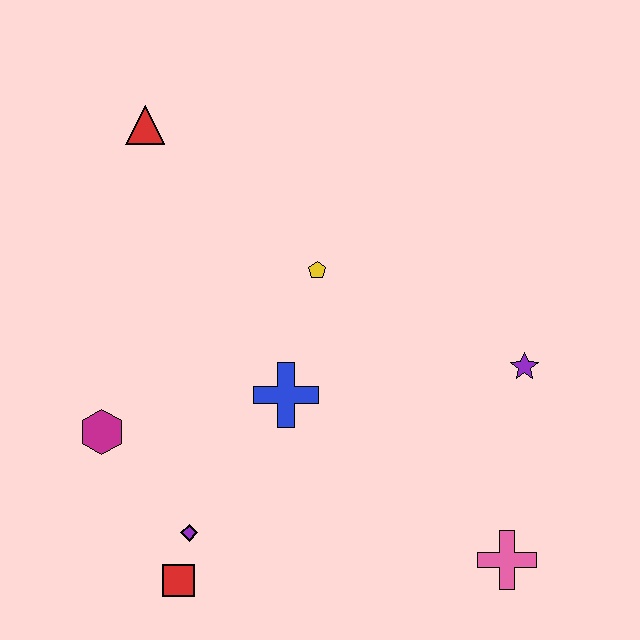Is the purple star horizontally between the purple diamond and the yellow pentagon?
No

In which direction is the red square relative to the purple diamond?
The red square is below the purple diamond.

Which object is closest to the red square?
The purple diamond is closest to the red square.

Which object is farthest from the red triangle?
The pink cross is farthest from the red triangle.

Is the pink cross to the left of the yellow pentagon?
No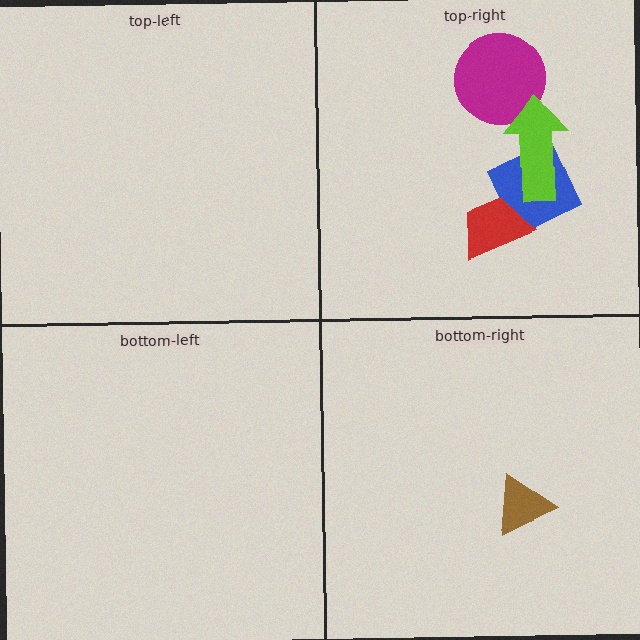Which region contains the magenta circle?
The top-right region.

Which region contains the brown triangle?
The bottom-right region.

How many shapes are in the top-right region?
4.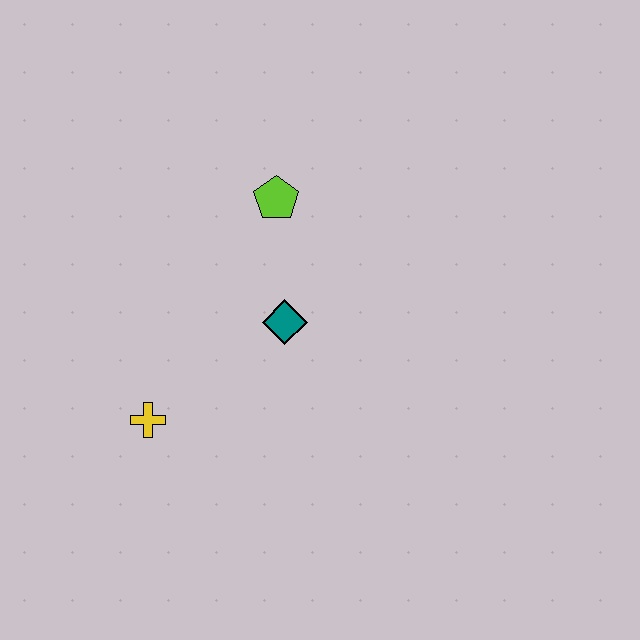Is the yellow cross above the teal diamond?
No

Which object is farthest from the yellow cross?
The lime pentagon is farthest from the yellow cross.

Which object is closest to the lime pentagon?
The teal diamond is closest to the lime pentagon.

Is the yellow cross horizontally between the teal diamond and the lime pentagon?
No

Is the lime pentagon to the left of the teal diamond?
Yes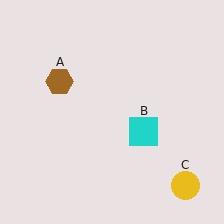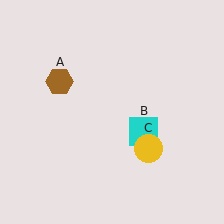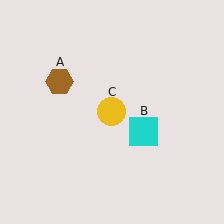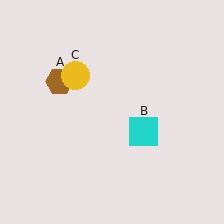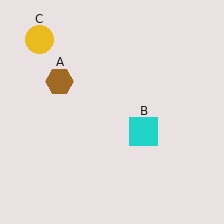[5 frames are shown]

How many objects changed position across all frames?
1 object changed position: yellow circle (object C).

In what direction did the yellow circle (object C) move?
The yellow circle (object C) moved up and to the left.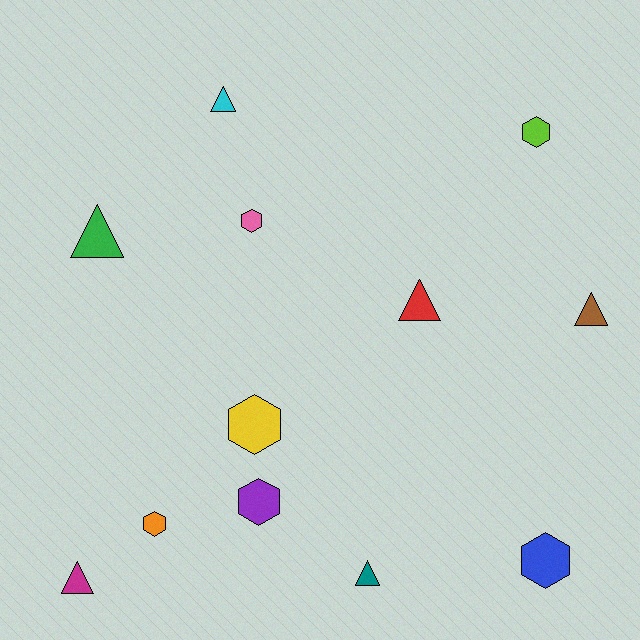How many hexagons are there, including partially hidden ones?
There are 6 hexagons.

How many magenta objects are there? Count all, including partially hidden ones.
There is 1 magenta object.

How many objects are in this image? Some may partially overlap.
There are 12 objects.